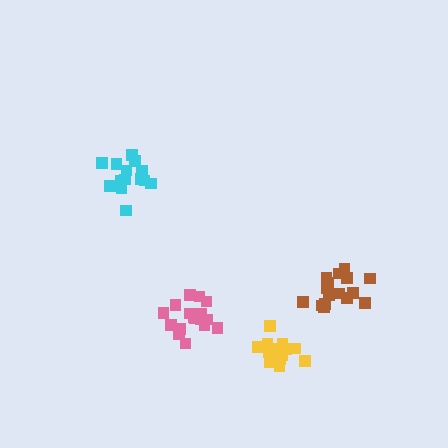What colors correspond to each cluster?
The clusters are colored: cyan, pink, yellow, brown.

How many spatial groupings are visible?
There are 4 spatial groupings.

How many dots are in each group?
Group 1: 15 dots, Group 2: 17 dots, Group 3: 17 dots, Group 4: 16 dots (65 total).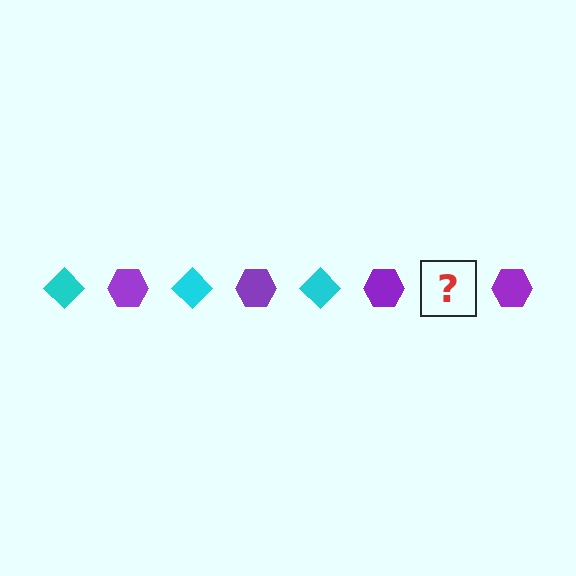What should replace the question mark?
The question mark should be replaced with a cyan diamond.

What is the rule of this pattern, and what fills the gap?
The rule is that the pattern alternates between cyan diamond and purple hexagon. The gap should be filled with a cyan diamond.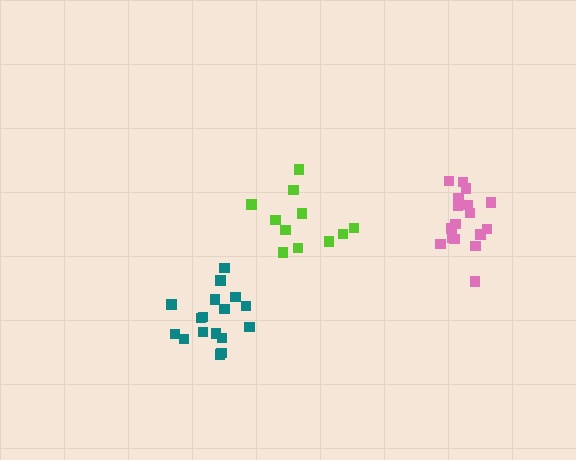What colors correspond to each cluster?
The clusters are colored: teal, lime, pink.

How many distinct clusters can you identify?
There are 3 distinct clusters.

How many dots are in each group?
Group 1: 17 dots, Group 2: 11 dots, Group 3: 17 dots (45 total).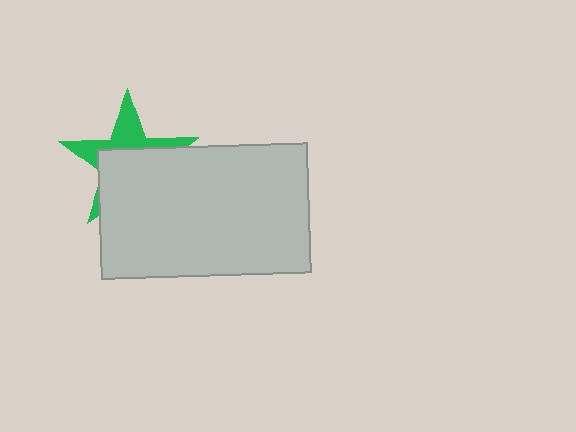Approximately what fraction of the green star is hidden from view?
Roughly 59% of the green star is hidden behind the light gray rectangle.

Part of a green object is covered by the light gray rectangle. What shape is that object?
It is a star.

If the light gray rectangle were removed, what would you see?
You would see the complete green star.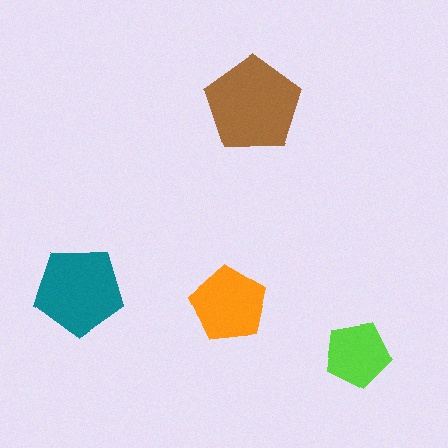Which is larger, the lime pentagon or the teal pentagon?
The teal one.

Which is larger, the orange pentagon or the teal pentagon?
The teal one.